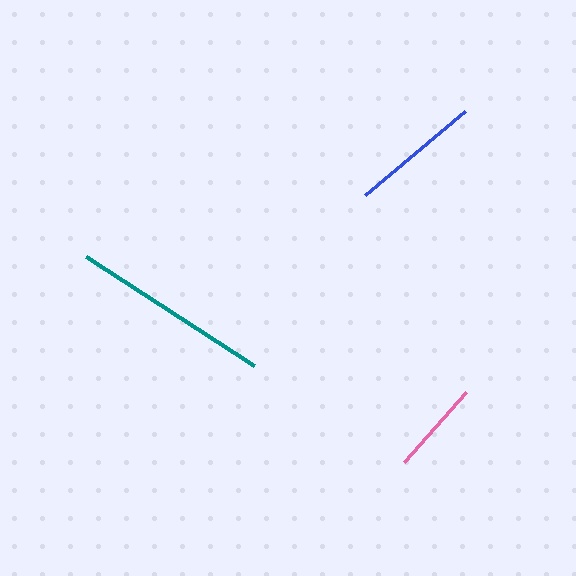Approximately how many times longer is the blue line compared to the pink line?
The blue line is approximately 1.4 times the length of the pink line.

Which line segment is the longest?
The teal line is the longest at approximately 200 pixels.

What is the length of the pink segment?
The pink segment is approximately 94 pixels long.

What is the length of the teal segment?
The teal segment is approximately 200 pixels long.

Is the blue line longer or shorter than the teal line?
The teal line is longer than the blue line.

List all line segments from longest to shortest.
From longest to shortest: teal, blue, pink.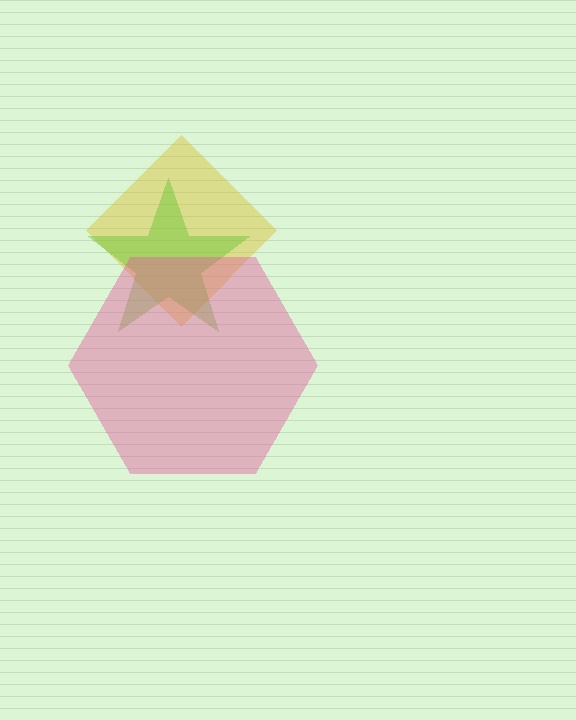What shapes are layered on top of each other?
The layered shapes are: a yellow diamond, a lime star, a pink hexagon.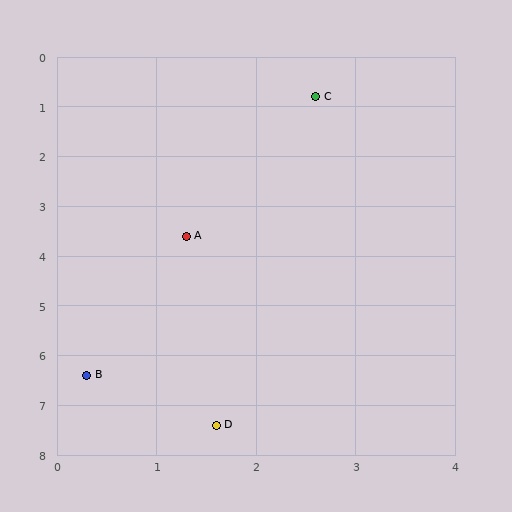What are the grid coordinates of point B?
Point B is at approximately (0.3, 6.4).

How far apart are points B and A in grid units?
Points B and A are about 3.0 grid units apart.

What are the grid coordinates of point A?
Point A is at approximately (1.3, 3.6).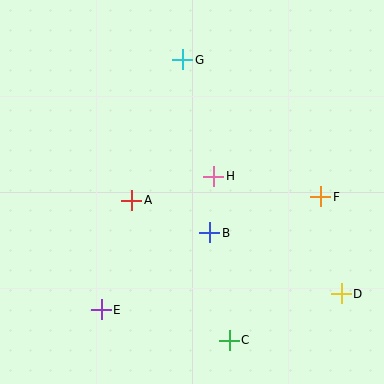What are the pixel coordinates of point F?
Point F is at (321, 197).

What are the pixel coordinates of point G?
Point G is at (183, 60).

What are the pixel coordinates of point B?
Point B is at (209, 233).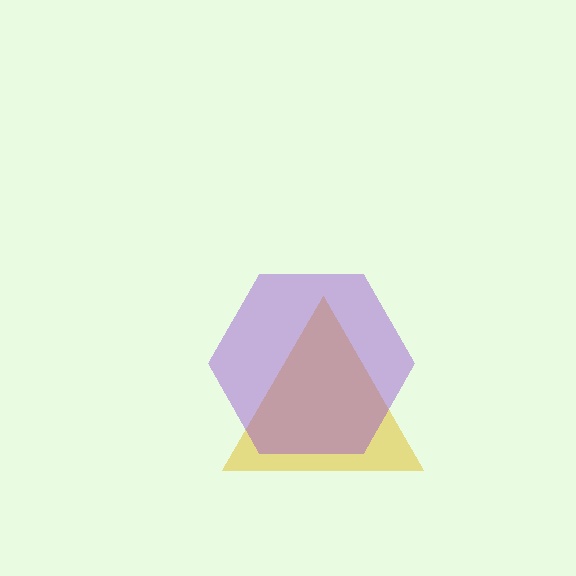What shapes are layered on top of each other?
The layered shapes are: a yellow triangle, a purple hexagon.